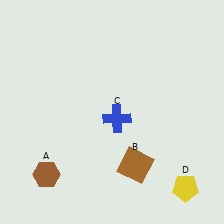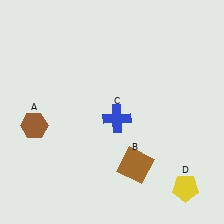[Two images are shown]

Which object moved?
The brown hexagon (A) moved up.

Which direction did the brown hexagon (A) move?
The brown hexagon (A) moved up.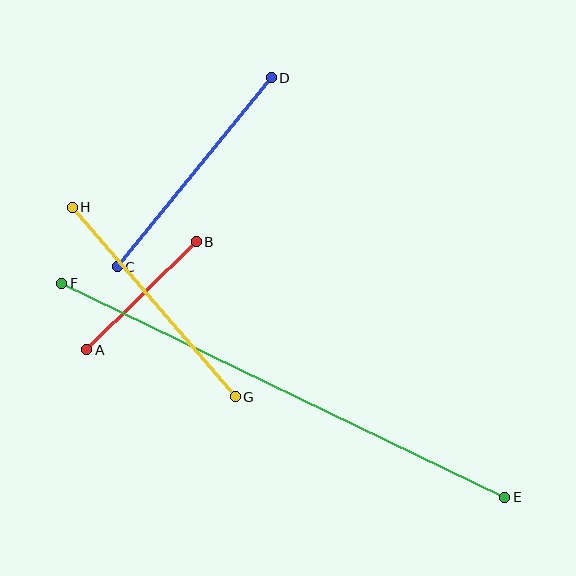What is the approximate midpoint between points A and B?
The midpoint is at approximately (142, 296) pixels.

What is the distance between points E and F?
The distance is approximately 492 pixels.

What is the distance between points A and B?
The distance is approximately 154 pixels.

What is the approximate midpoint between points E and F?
The midpoint is at approximately (283, 390) pixels.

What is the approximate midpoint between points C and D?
The midpoint is at approximately (194, 172) pixels.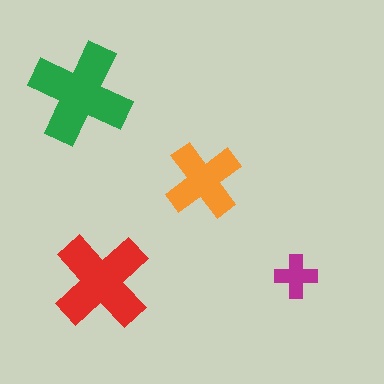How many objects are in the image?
There are 4 objects in the image.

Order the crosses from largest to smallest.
the green one, the red one, the orange one, the magenta one.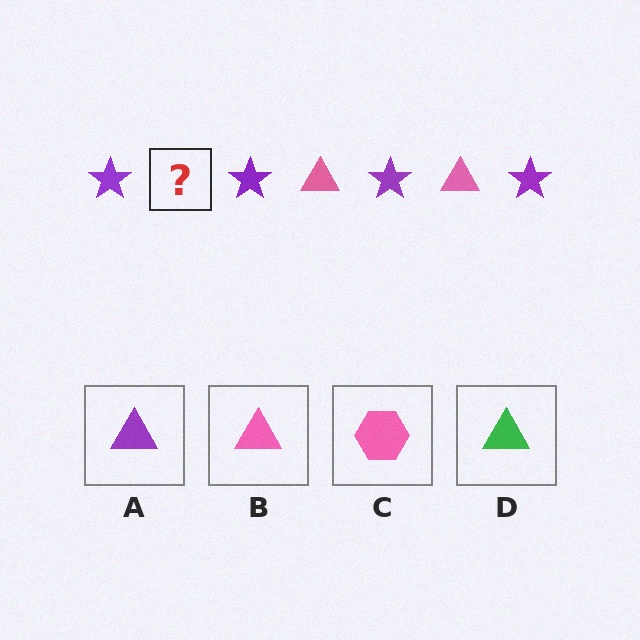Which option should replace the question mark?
Option B.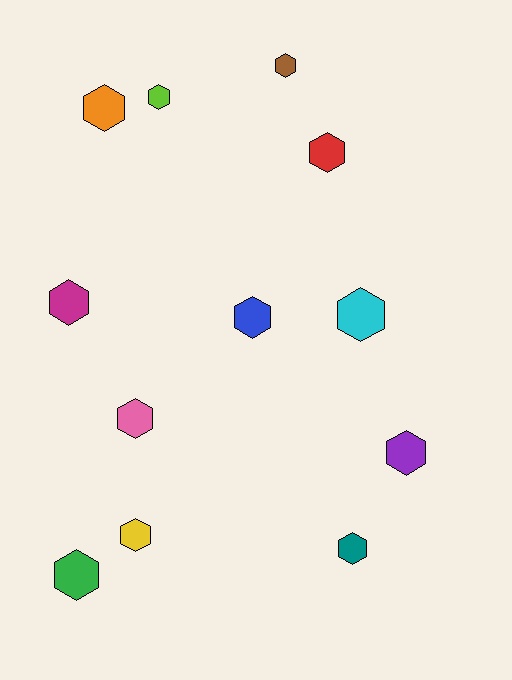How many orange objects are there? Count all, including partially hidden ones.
There is 1 orange object.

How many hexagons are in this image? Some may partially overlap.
There are 12 hexagons.